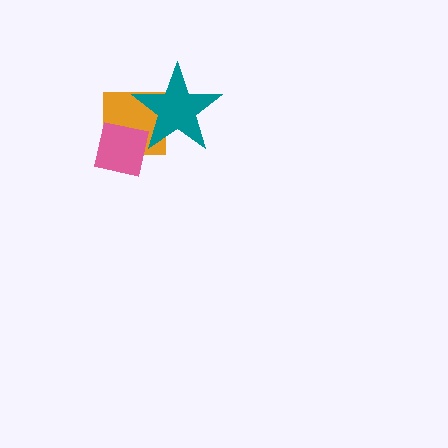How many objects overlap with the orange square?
2 objects overlap with the orange square.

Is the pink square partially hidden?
No, no other shape covers it.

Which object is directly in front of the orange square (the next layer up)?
The teal star is directly in front of the orange square.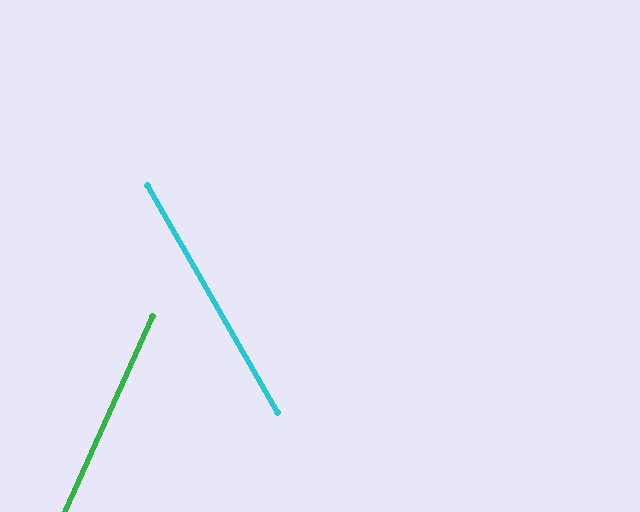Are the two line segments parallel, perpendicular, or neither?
Neither parallel nor perpendicular — they differ by about 54°.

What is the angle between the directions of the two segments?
Approximately 54 degrees.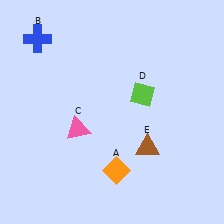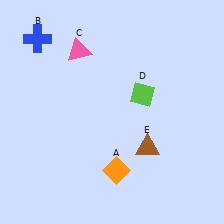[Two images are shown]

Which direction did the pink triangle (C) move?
The pink triangle (C) moved up.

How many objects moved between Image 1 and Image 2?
1 object moved between the two images.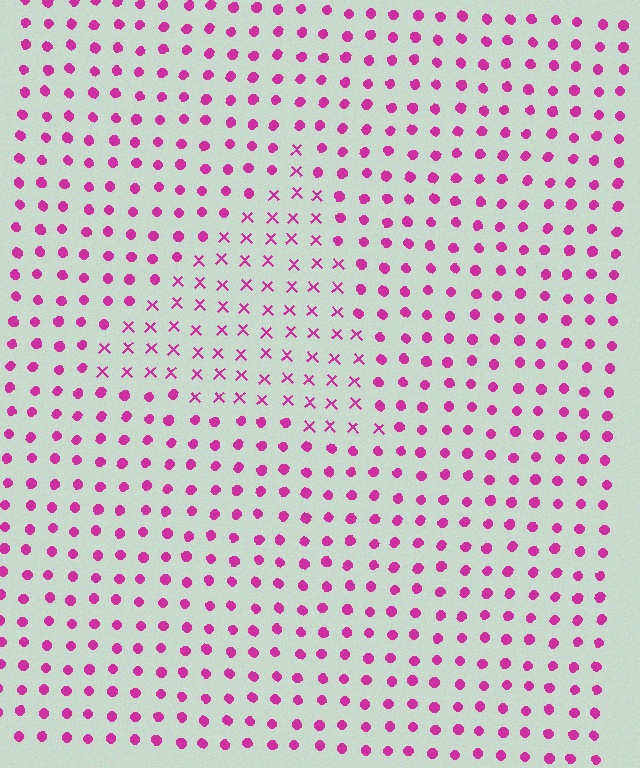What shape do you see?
I see a triangle.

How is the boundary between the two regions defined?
The boundary is defined by a change in element shape: X marks inside vs. circles outside. All elements share the same color and spacing.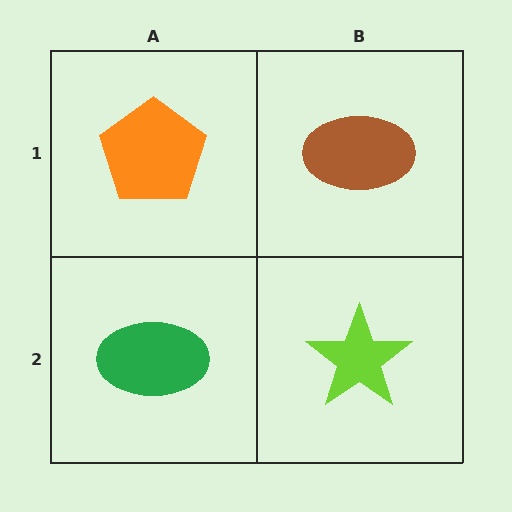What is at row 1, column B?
A brown ellipse.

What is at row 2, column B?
A lime star.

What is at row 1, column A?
An orange pentagon.